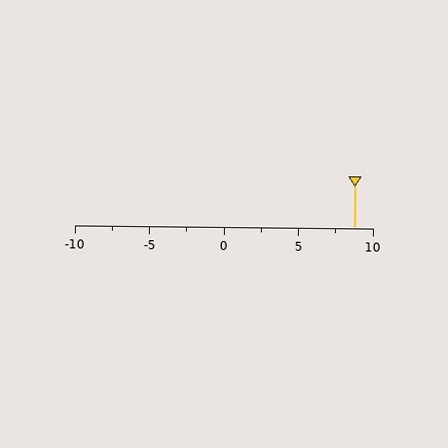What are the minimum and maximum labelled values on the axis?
The axis runs from -10 to 10.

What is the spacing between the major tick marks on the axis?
The major ticks are spaced 5 apart.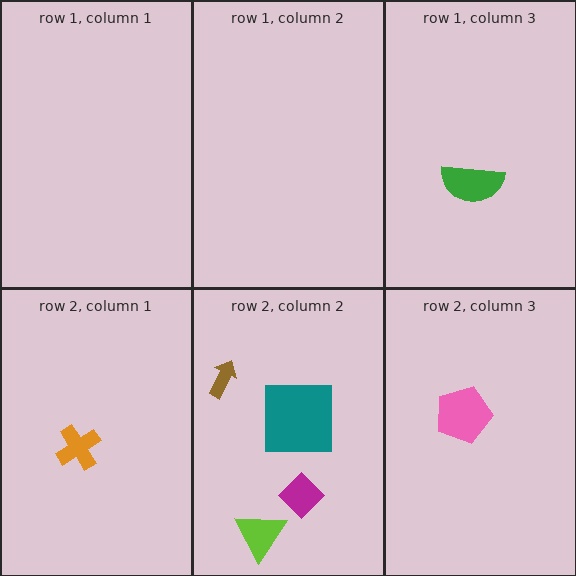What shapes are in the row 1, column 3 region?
The green semicircle.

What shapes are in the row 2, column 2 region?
The lime triangle, the brown arrow, the teal square, the magenta diamond.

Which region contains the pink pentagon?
The row 2, column 3 region.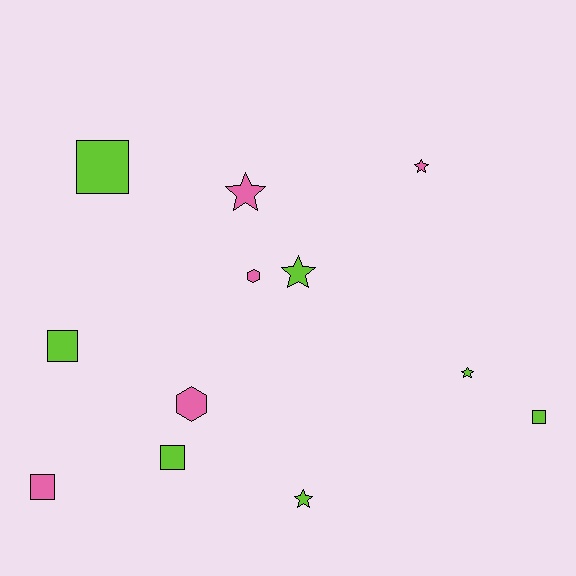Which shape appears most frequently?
Star, with 5 objects.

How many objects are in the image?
There are 12 objects.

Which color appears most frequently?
Lime, with 7 objects.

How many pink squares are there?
There is 1 pink square.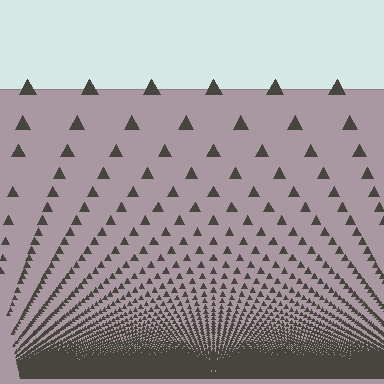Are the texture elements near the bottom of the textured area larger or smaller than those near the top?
Smaller. The gradient is inverted — elements near the bottom are smaller and denser.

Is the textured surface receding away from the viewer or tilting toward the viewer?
The surface appears to tilt toward the viewer. Texture elements get larger and sparser toward the top.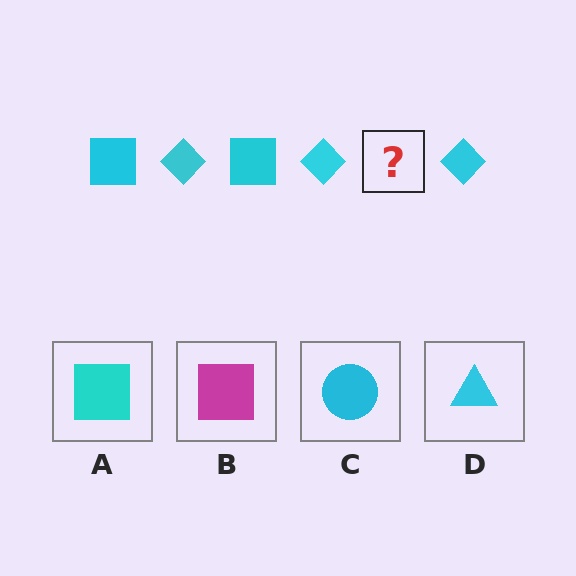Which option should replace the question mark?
Option A.